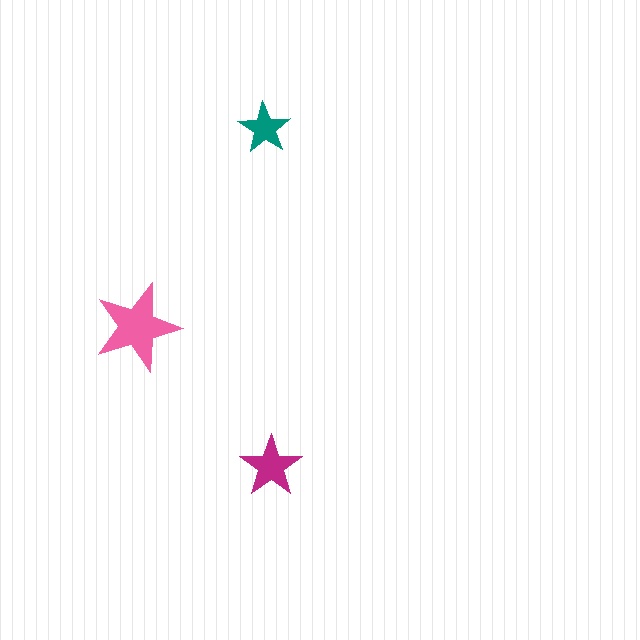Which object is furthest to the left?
The pink star is leftmost.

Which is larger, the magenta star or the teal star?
The magenta one.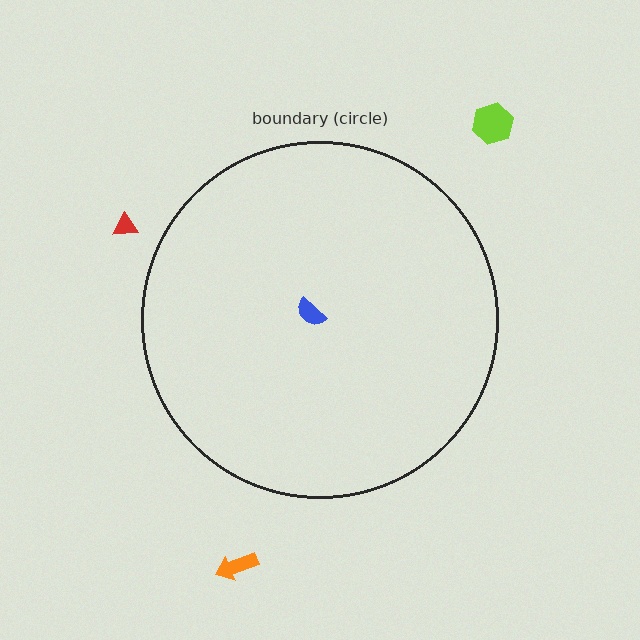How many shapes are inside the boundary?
1 inside, 3 outside.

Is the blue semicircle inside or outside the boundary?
Inside.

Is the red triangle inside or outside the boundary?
Outside.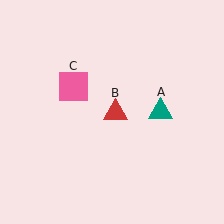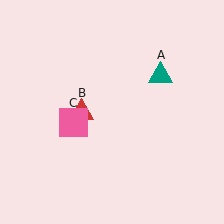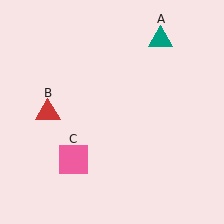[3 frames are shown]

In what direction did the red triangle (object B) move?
The red triangle (object B) moved left.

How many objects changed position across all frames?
3 objects changed position: teal triangle (object A), red triangle (object B), pink square (object C).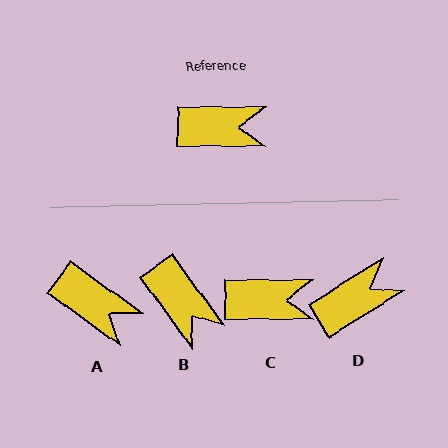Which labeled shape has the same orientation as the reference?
C.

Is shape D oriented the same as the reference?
No, it is off by about 33 degrees.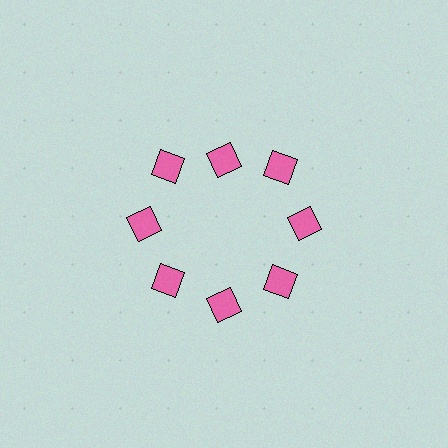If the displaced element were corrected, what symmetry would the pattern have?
It would have 8-fold rotational symmetry — the pattern would map onto itself every 45 degrees.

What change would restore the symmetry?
The symmetry would be restored by moving it outward, back onto the ring so that all 8 squares sit at equal angles and equal distance from the center.